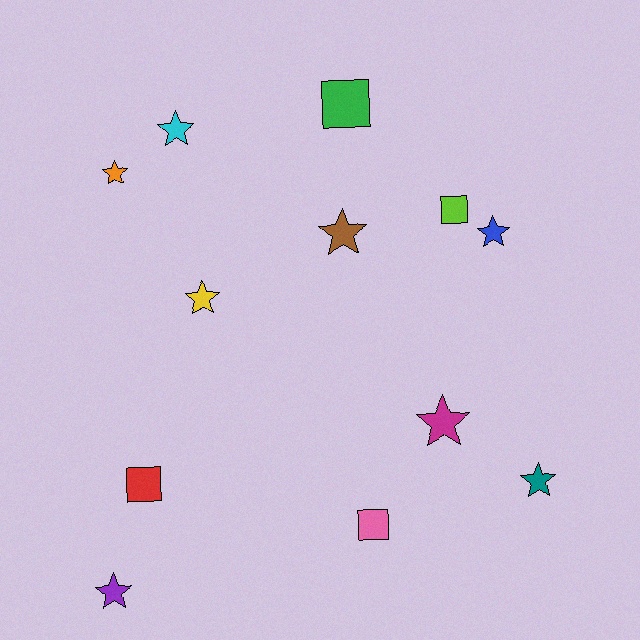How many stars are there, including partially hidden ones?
There are 8 stars.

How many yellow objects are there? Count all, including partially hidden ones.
There is 1 yellow object.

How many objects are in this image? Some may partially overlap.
There are 12 objects.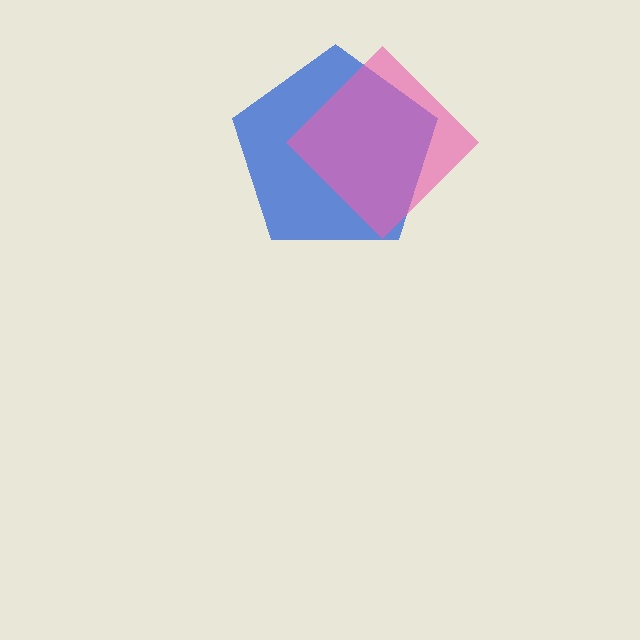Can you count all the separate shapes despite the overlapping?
Yes, there are 2 separate shapes.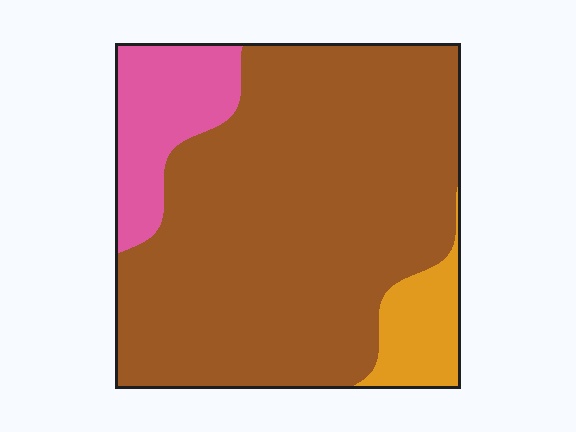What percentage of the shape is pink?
Pink covers around 15% of the shape.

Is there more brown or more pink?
Brown.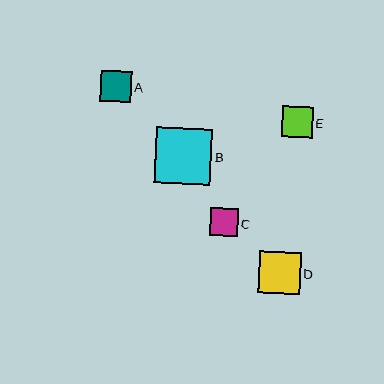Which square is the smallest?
Square C is the smallest with a size of approximately 28 pixels.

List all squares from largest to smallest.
From largest to smallest: B, D, A, E, C.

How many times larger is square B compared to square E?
Square B is approximately 1.9 times the size of square E.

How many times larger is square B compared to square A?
Square B is approximately 1.8 times the size of square A.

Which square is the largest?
Square B is the largest with a size of approximately 57 pixels.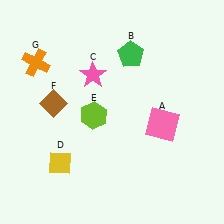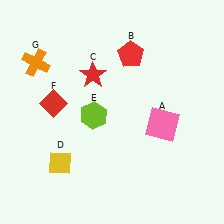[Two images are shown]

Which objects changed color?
B changed from green to red. C changed from pink to red. F changed from brown to red.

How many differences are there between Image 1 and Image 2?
There are 3 differences between the two images.